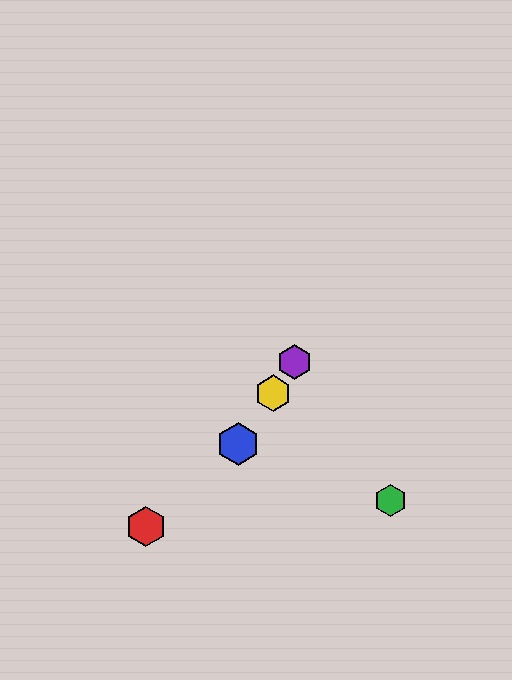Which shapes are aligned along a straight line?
The blue hexagon, the yellow hexagon, the purple hexagon are aligned along a straight line.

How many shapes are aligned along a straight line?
3 shapes (the blue hexagon, the yellow hexagon, the purple hexagon) are aligned along a straight line.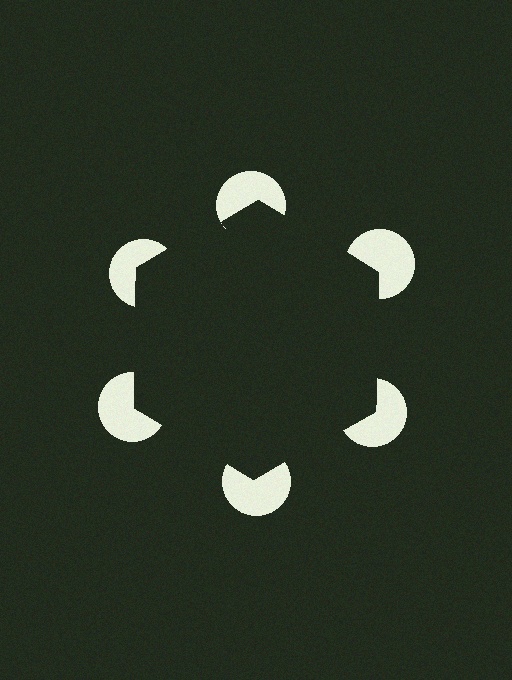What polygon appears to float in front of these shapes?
An illusory hexagon — its edges are inferred from the aligned wedge cuts in the pac-man discs, not physically drawn.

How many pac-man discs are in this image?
There are 6 — one at each vertex of the illusory hexagon.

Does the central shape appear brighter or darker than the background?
It typically appears slightly darker than the background, even though no actual brightness change is drawn.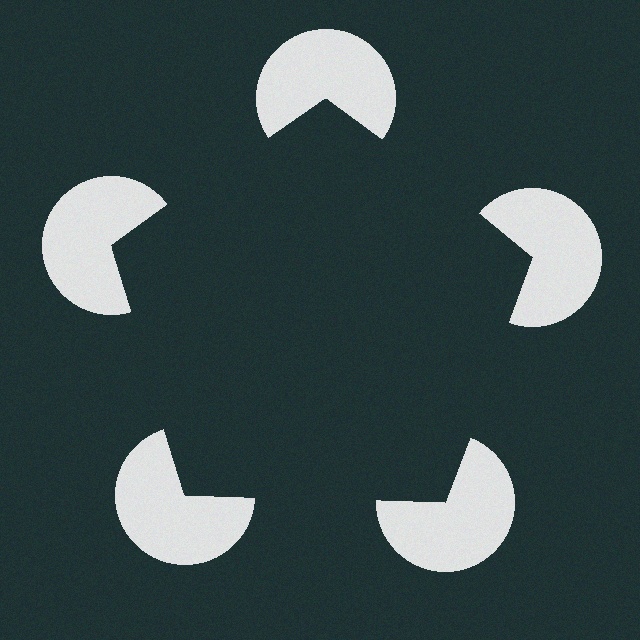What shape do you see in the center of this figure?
An illusory pentagon — its edges are inferred from the aligned wedge cuts in the pac-man discs, not physically drawn.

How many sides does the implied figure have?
5 sides.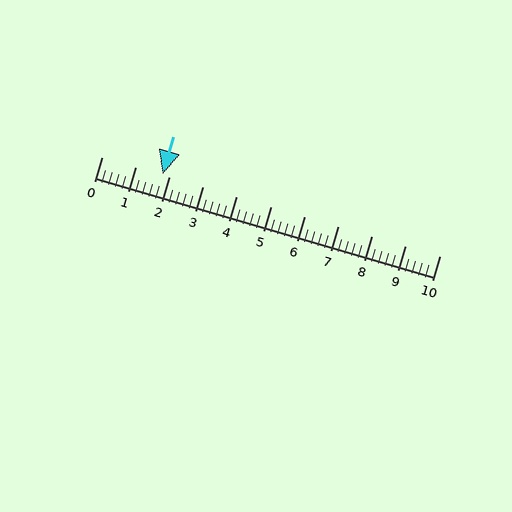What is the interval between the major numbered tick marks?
The major tick marks are spaced 1 units apart.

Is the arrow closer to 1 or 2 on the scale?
The arrow is closer to 2.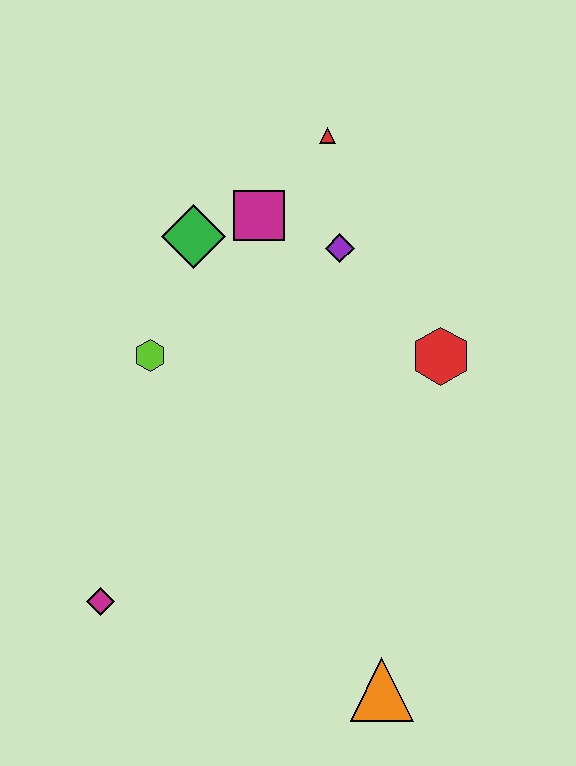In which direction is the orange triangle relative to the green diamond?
The orange triangle is below the green diamond.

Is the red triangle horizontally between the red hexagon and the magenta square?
Yes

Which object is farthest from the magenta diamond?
The red triangle is farthest from the magenta diamond.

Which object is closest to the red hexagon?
The purple diamond is closest to the red hexagon.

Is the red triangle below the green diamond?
No